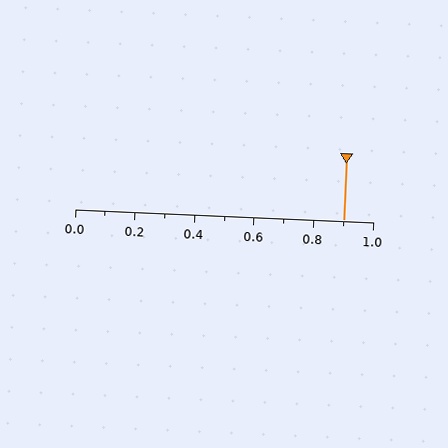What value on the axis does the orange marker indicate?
The marker indicates approximately 0.9.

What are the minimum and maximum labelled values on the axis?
The axis runs from 0.0 to 1.0.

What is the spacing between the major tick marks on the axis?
The major ticks are spaced 0.2 apart.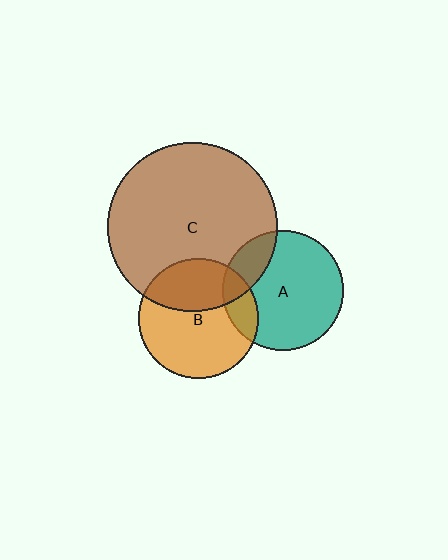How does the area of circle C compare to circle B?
Approximately 2.0 times.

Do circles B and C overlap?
Yes.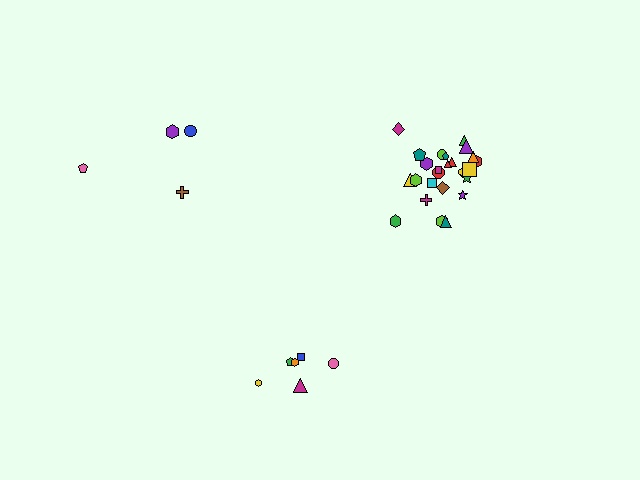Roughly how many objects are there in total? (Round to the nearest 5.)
Roughly 35 objects in total.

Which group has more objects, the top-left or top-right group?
The top-right group.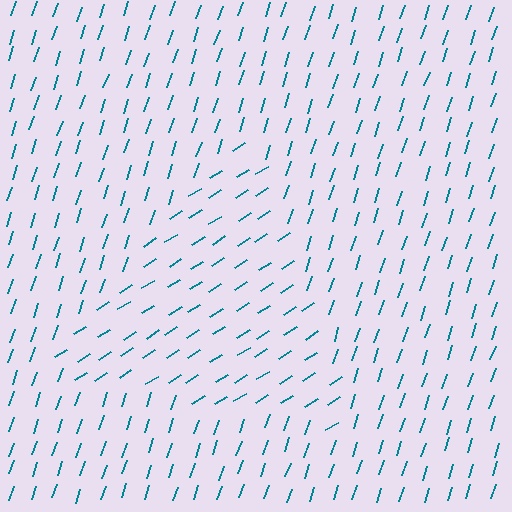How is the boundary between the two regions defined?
The boundary is defined purely by a change in line orientation (approximately 39 degrees difference). All lines are the same color and thickness.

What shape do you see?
I see a triangle.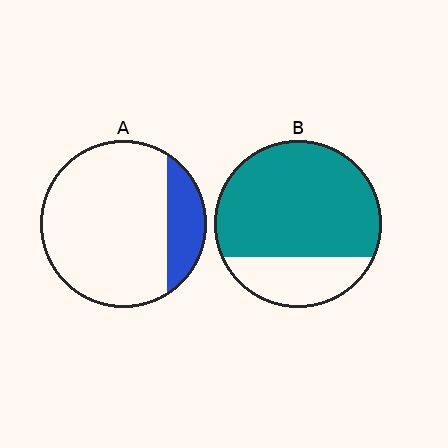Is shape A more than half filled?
No.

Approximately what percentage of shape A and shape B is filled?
A is approximately 20% and B is approximately 75%.